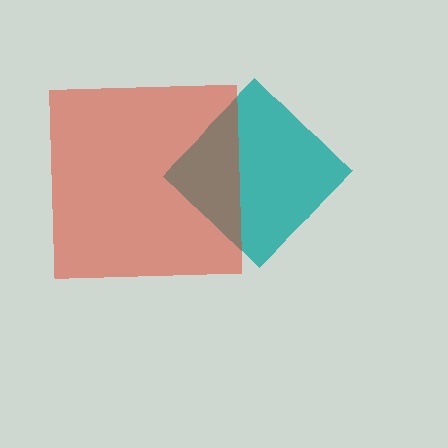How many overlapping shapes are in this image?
There are 2 overlapping shapes in the image.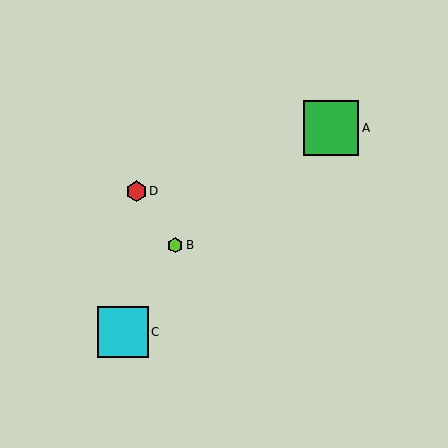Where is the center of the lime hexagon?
The center of the lime hexagon is at (175, 245).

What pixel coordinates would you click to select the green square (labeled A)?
Click at (331, 128) to select the green square A.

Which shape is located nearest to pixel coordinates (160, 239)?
The lime hexagon (labeled B) at (175, 245) is nearest to that location.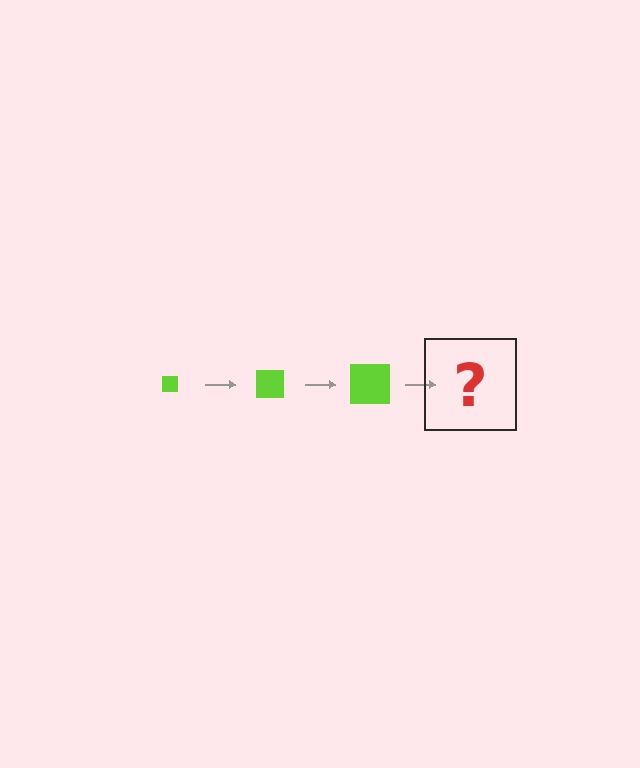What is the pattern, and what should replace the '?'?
The pattern is that the square gets progressively larger each step. The '?' should be a lime square, larger than the previous one.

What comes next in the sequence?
The next element should be a lime square, larger than the previous one.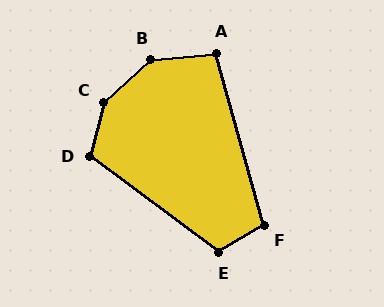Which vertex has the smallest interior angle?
A, at approximately 101 degrees.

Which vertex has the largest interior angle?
C, at approximately 146 degrees.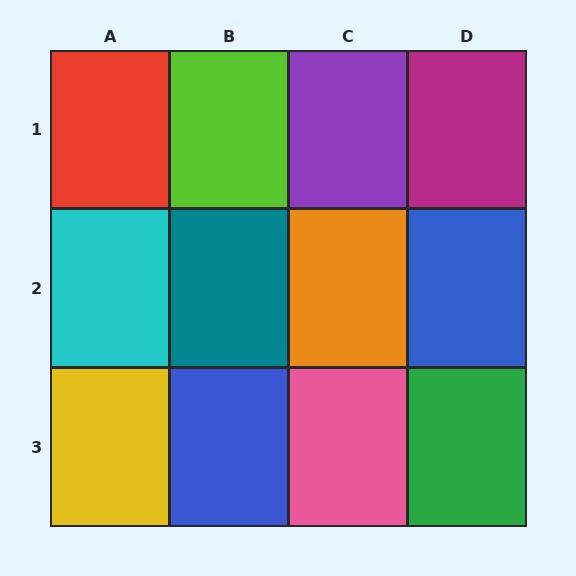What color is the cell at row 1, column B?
Lime.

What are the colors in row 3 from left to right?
Yellow, blue, pink, green.